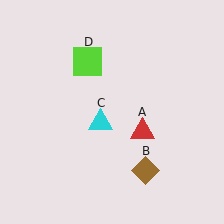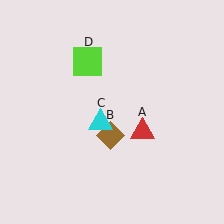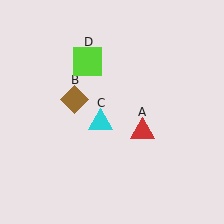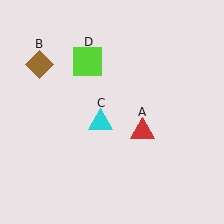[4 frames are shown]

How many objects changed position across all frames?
1 object changed position: brown diamond (object B).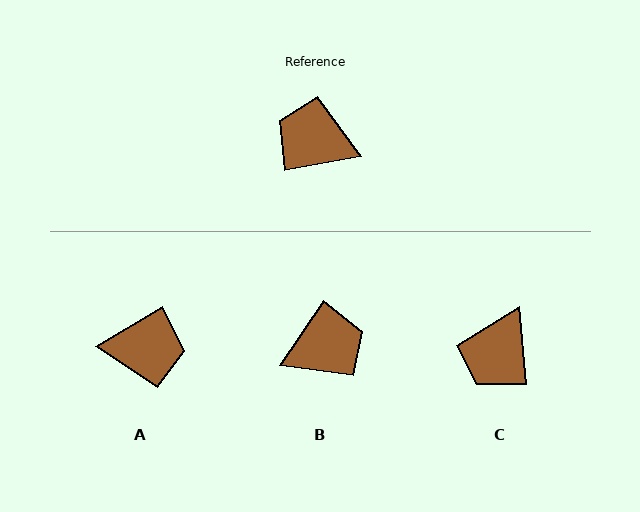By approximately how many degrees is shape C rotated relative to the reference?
Approximately 86 degrees counter-clockwise.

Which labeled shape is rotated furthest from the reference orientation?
A, about 160 degrees away.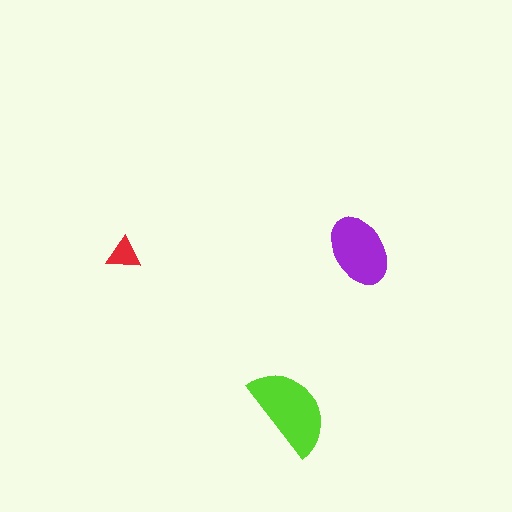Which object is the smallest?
The red triangle.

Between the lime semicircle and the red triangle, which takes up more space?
The lime semicircle.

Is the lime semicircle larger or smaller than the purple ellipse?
Larger.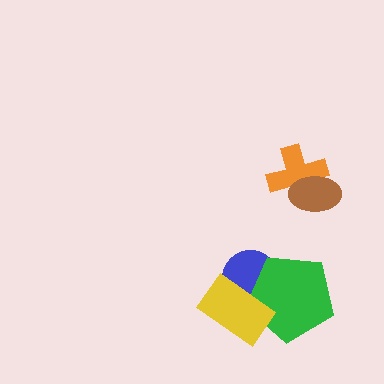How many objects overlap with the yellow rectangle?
2 objects overlap with the yellow rectangle.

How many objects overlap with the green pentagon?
2 objects overlap with the green pentagon.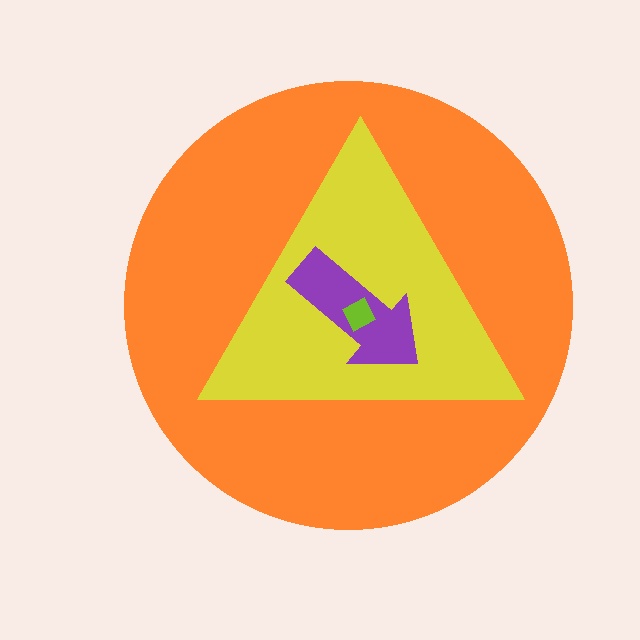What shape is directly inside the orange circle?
The yellow triangle.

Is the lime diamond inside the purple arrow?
Yes.